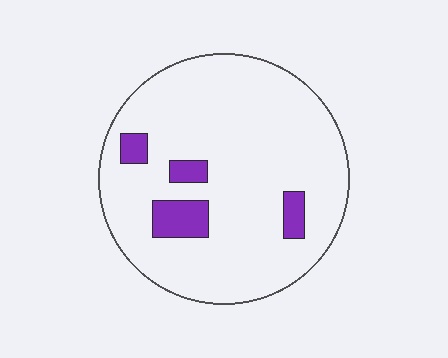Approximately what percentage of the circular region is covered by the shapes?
Approximately 10%.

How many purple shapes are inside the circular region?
4.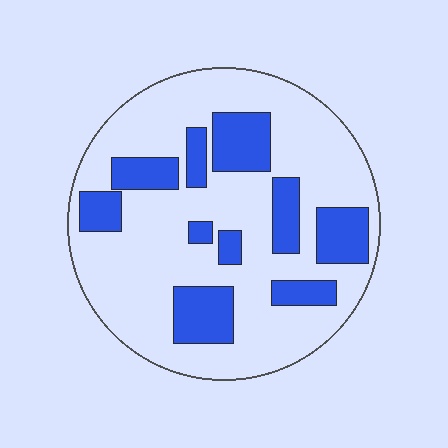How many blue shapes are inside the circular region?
10.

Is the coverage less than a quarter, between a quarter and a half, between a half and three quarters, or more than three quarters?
Between a quarter and a half.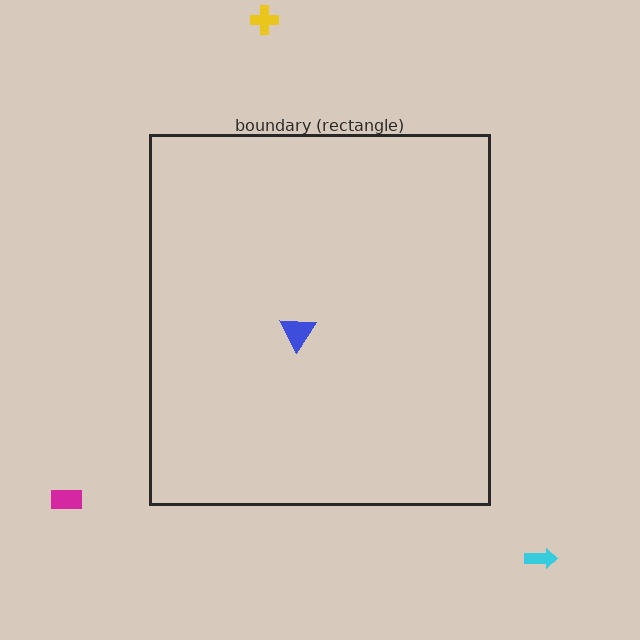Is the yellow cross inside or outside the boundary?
Outside.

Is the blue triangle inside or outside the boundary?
Inside.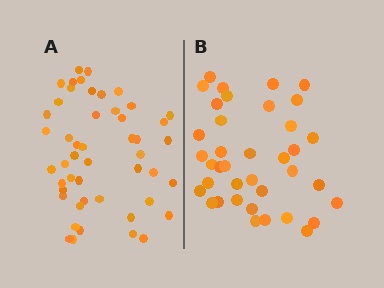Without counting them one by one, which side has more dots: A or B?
Region A (the left region) has more dots.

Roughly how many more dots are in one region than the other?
Region A has roughly 12 or so more dots than region B.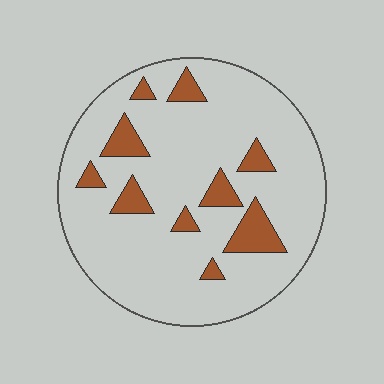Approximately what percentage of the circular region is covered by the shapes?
Approximately 15%.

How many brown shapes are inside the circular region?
10.